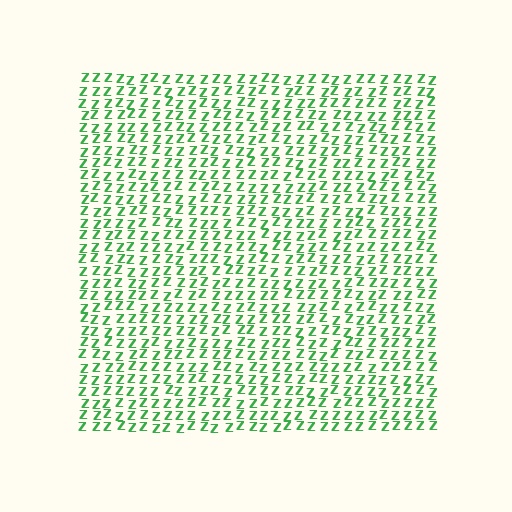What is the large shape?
The large shape is a square.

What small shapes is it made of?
It is made of small letter Z's.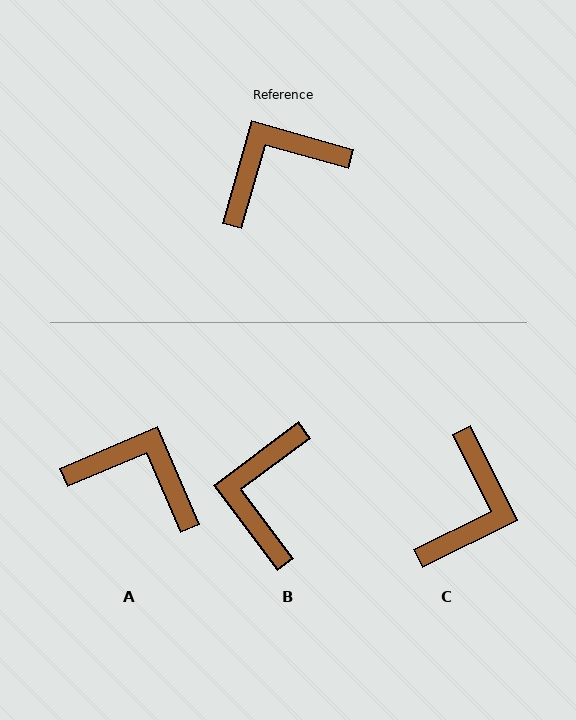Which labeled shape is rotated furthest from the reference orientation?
C, about 138 degrees away.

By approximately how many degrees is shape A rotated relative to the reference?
Approximately 51 degrees clockwise.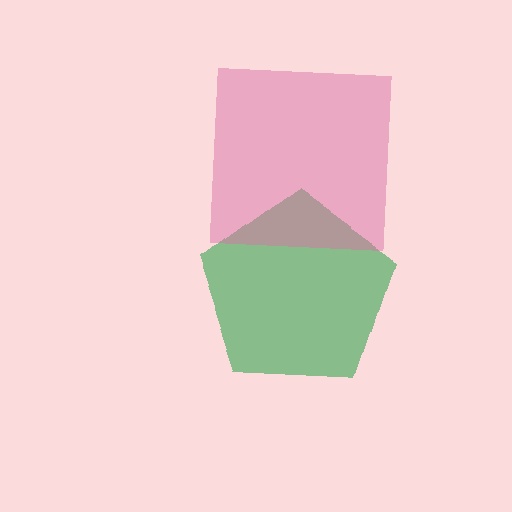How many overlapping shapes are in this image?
There are 2 overlapping shapes in the image.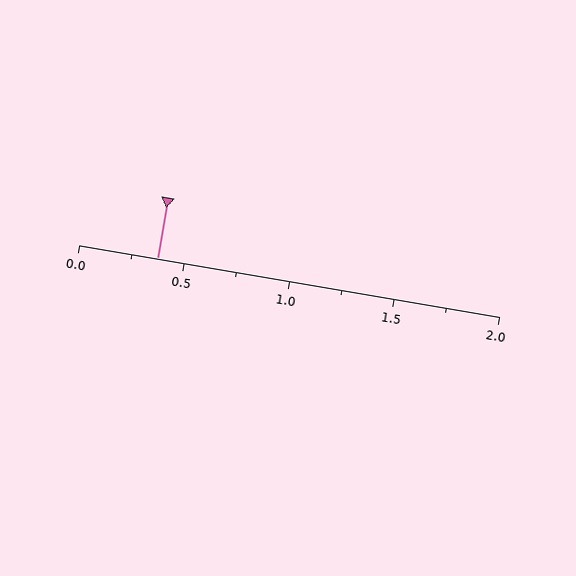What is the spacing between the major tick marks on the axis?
The major ticks are spaced 0.5 apart.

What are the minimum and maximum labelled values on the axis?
The axis runs from 0.0 to 2.0.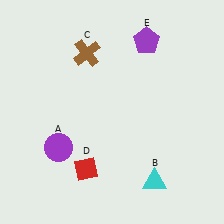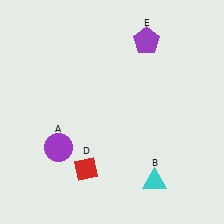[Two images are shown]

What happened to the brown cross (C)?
The brown cross (C) was removed in Image 2. It was in the top-left area of Image 1.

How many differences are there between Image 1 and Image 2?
There is 1 difference between the two images.